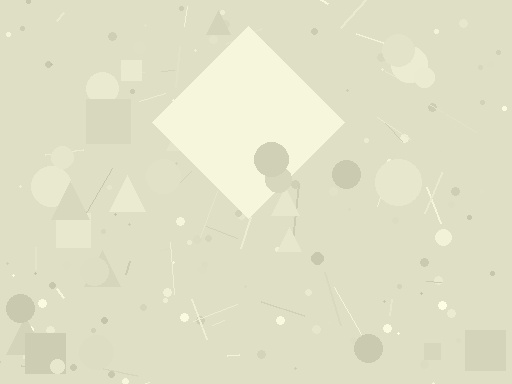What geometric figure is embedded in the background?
A diamond is embedded in the background.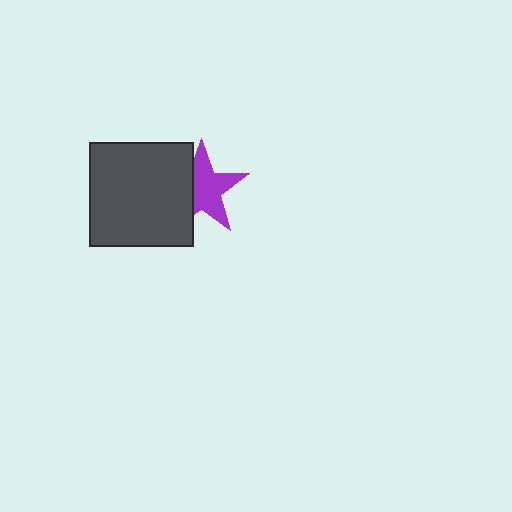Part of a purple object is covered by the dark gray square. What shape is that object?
It is a star.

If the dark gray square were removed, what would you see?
You would see the complete purple star.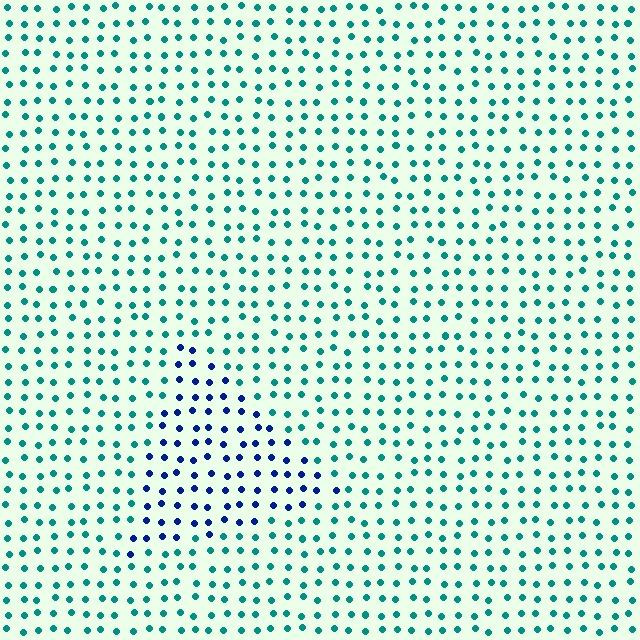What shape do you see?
I see a triangle.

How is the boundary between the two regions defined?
The boundary is defined purely by a slight shift in hue (about 54 degrees). Spacing, size, and orientation are identical on both sides.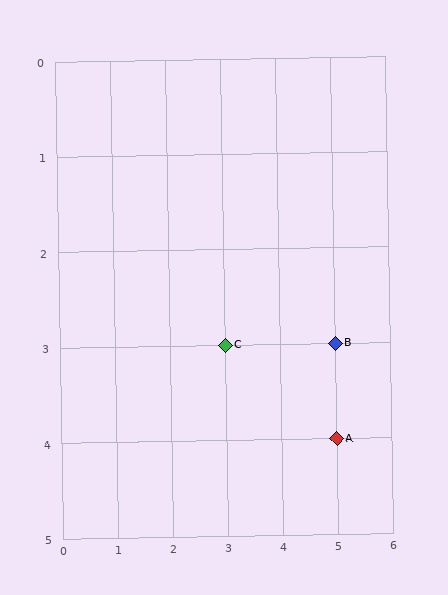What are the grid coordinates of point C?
Point C is at grid coordinates (3, 3).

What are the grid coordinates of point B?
Point B is at grid coordinates (5, 3).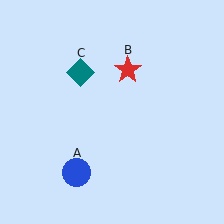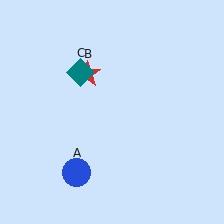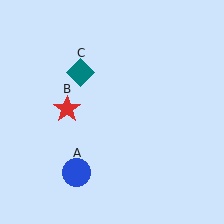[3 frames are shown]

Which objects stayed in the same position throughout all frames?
Blue circle (object A) and teal diamond (object C) remained stationary.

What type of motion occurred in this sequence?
The red star (object B) rotated counterclockwise around the center of the scene.